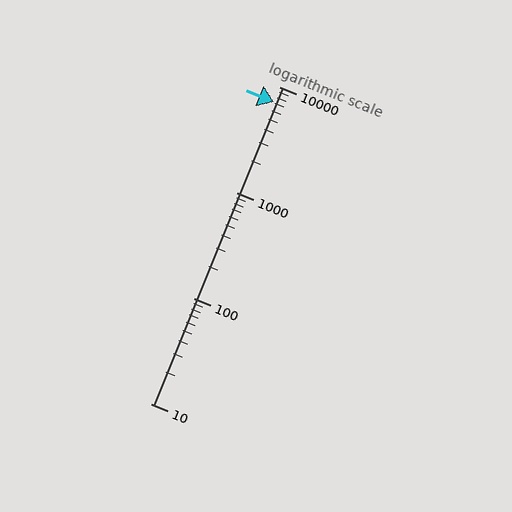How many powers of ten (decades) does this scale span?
The scale spans 3 decades, from 10 to 10000.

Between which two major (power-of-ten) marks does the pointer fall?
The pointer is between 1000 and 10000.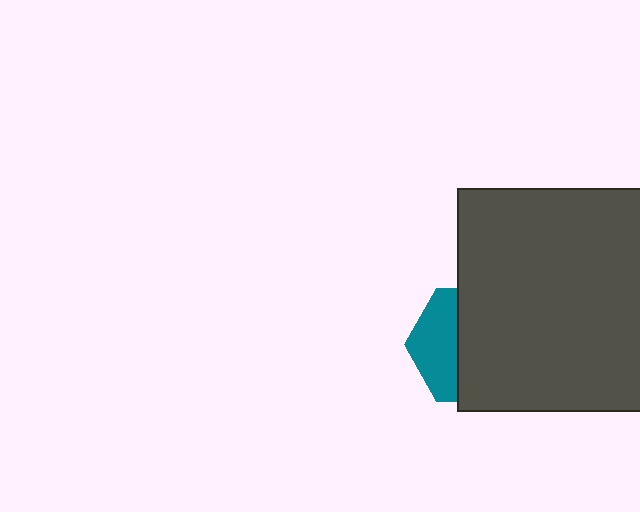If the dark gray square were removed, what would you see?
You would see the complete teal hexagon.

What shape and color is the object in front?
The object in front is a dark gray square.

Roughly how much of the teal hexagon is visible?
A small part of it is visible (roughly 38%).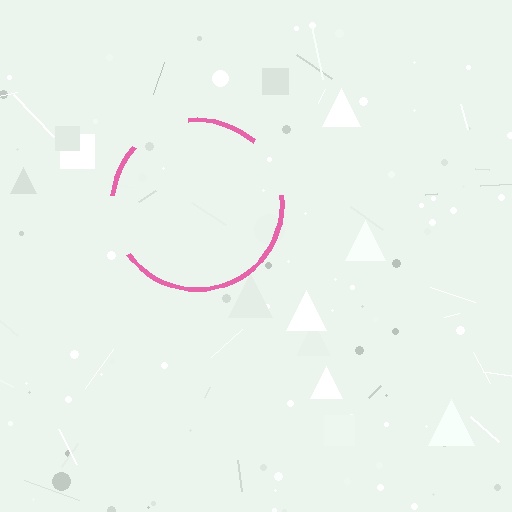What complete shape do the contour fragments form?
The contour fragments form a circle.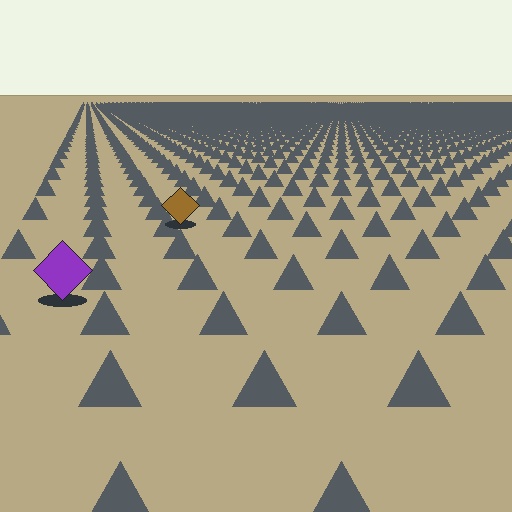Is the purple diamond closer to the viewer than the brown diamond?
Yes. The purple diamond is closer — you can tell from the texture gradient: the ground texture is coarser near it.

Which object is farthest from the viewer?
The brown diamond is farthest from the viewer. It appears smaller and the ground texture around it is denser.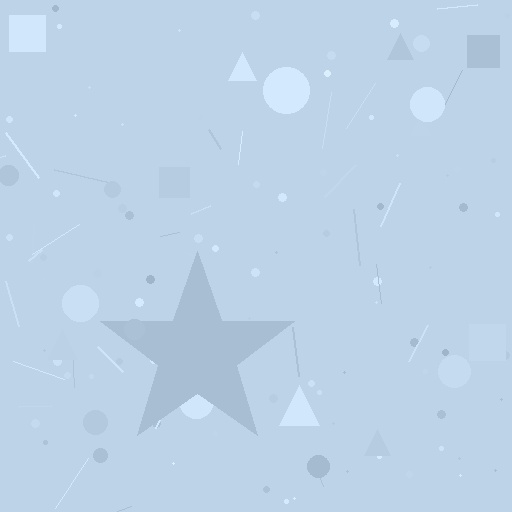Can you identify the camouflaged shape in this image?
The camouflaged shape is a star.